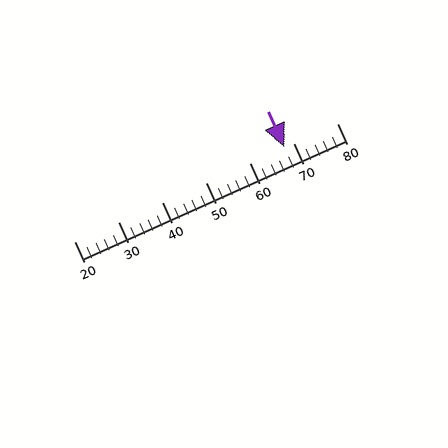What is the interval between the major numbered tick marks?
The major tick marks are spaced 10 units apart.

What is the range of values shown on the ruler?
The ruler shows values from 20 to 80.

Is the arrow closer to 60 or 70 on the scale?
The arrow is closer to 70.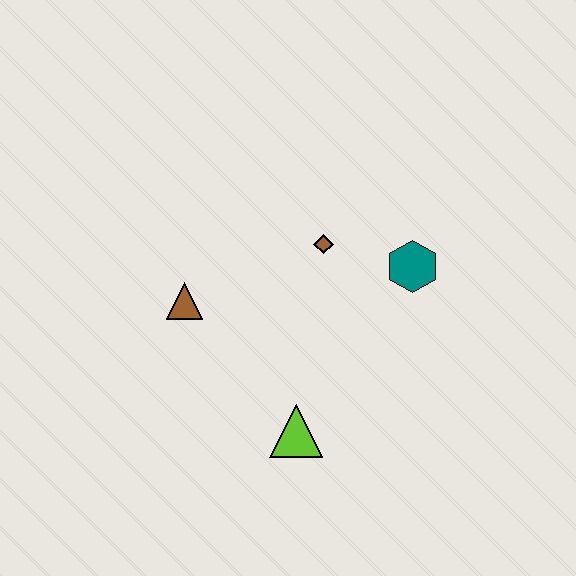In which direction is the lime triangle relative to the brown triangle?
The lime triangle is below the brown triangle.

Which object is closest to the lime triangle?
The brown triangle is closest to the lime triangle.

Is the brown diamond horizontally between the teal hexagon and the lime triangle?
Yes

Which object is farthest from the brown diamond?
The lime triangle is farthest from the brown diamond.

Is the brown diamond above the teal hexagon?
Yes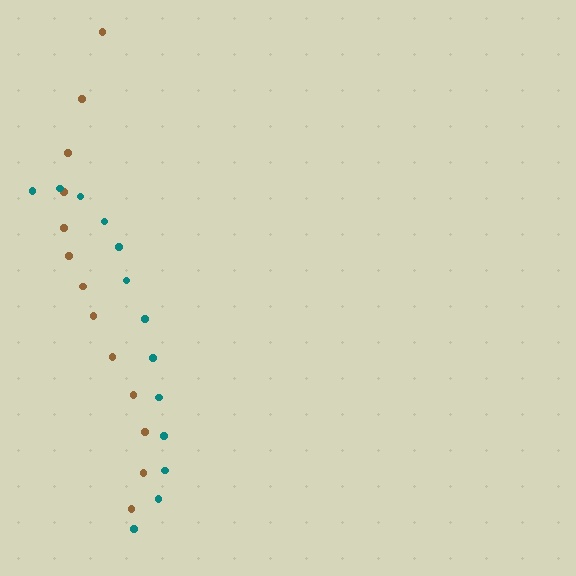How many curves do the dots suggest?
There are 2 distinct paths.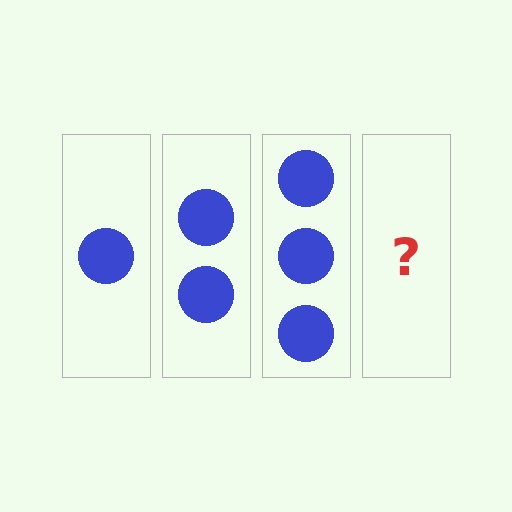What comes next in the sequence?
The next element should be 4 circles.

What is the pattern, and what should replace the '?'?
The pattern is that each step adds one more circle. The '?' should be 4 circles.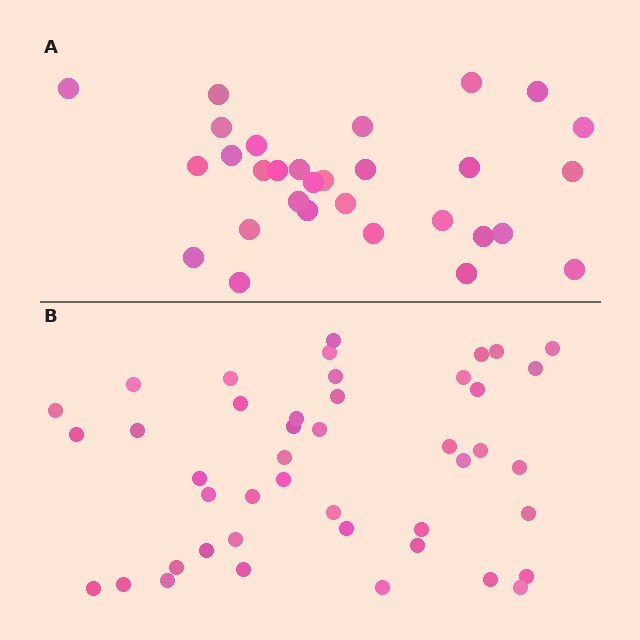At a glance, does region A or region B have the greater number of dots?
Region B (the bottom region) has more dots.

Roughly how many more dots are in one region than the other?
Region B has approximately 15 more dots than region A.